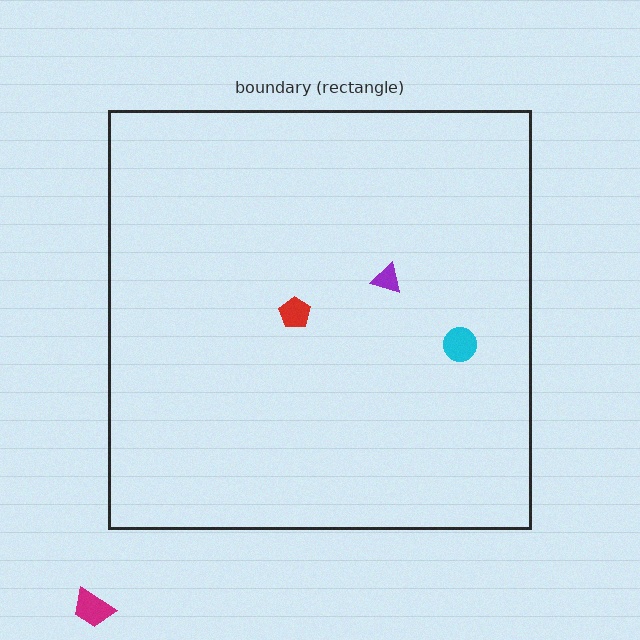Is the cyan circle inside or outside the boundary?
Inside.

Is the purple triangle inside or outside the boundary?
Inside.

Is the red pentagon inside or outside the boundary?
Inside.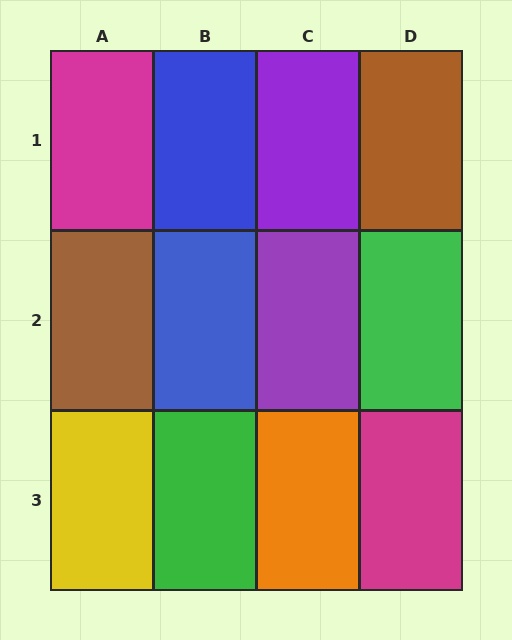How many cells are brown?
2 cells are brown.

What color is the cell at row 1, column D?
Brown.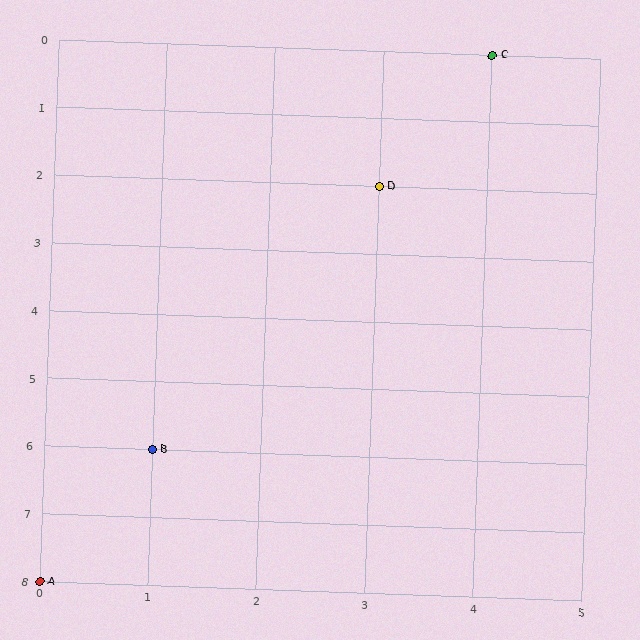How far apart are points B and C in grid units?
Points B and C are 3 columns and 6 rows apart (about 6.7 grid units diagonally).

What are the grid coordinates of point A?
Point A is at grid coordinates (0, 8).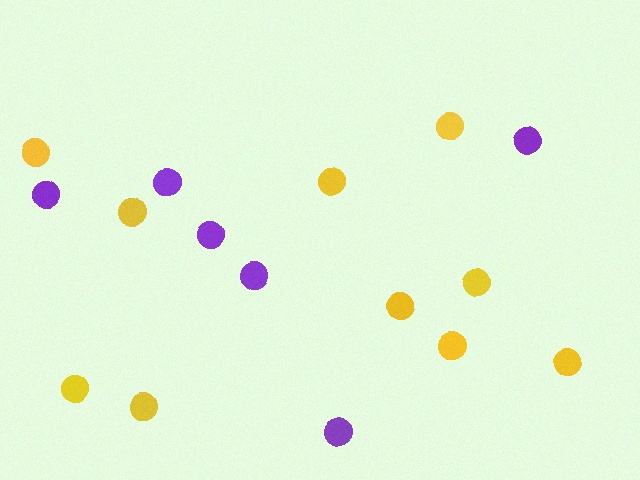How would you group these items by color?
There are 2 groups: one group of yellow circles (10) and one group of purple circles (6).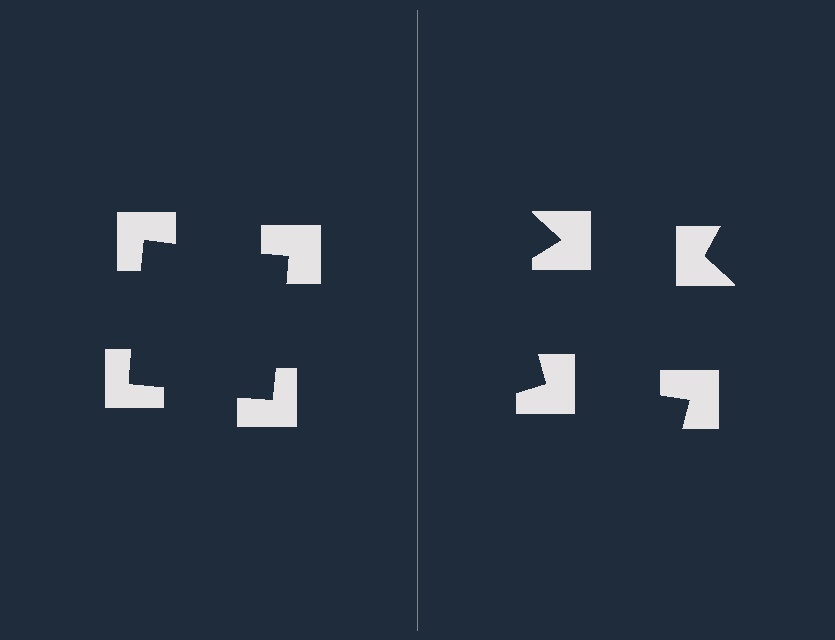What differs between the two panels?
The notched squares are positioned identically on both sides; only the wedge orientations differ. On the left they align to a square; on the right they are misaligned.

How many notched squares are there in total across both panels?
8 — 4 on each side.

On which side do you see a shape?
An illusory square appears on the left side. On the right side the wedge cuts are rotated, so no coherent shape forms.